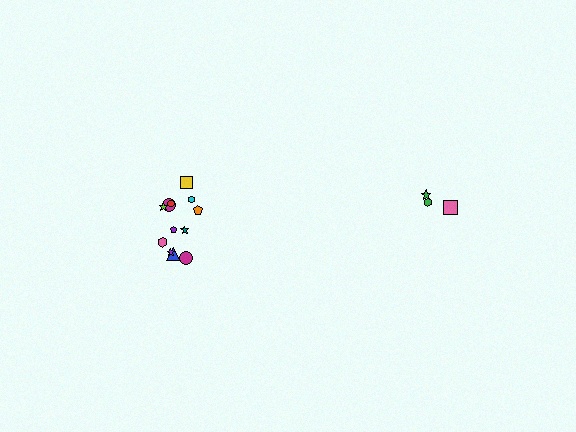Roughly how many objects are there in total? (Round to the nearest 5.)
Roughly 15 objects in total.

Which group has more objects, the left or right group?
The left group.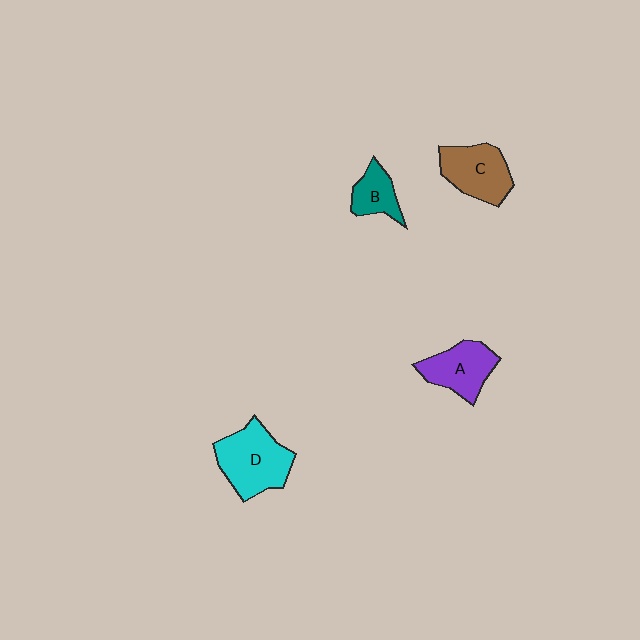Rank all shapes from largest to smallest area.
From largest to smallest: D (cyan), C (brown), A (purple), B (teal).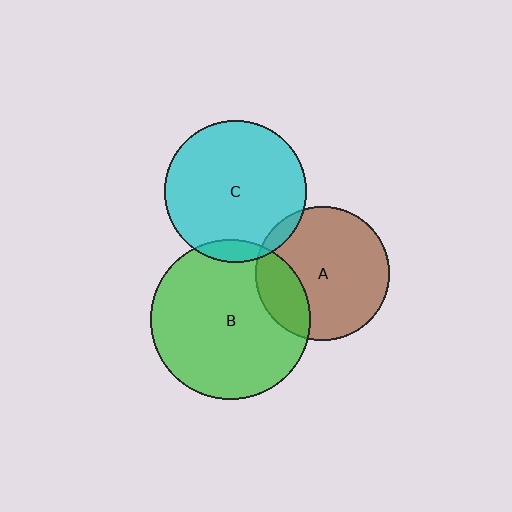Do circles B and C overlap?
Yes.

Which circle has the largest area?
Circle B (green).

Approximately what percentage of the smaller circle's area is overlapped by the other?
Approximately 10%.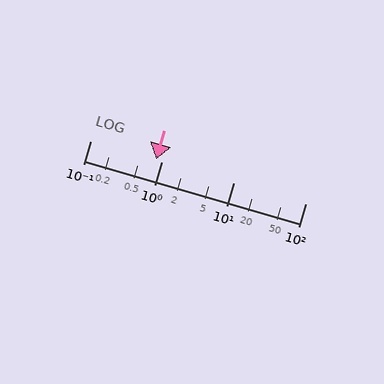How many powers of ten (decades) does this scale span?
The scale spans 3 decades, from 0.1 to 100.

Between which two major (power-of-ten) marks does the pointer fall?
The pointer is between 0.1 and 1.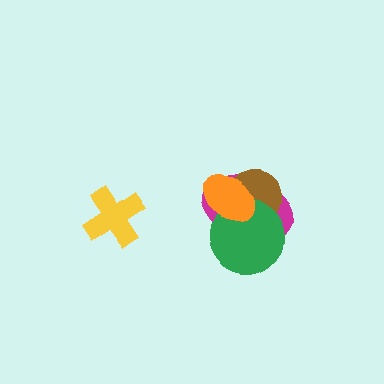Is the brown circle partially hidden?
Yes, it is partially covered by another shape.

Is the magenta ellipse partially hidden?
Yes, it is partially covered by another shape.